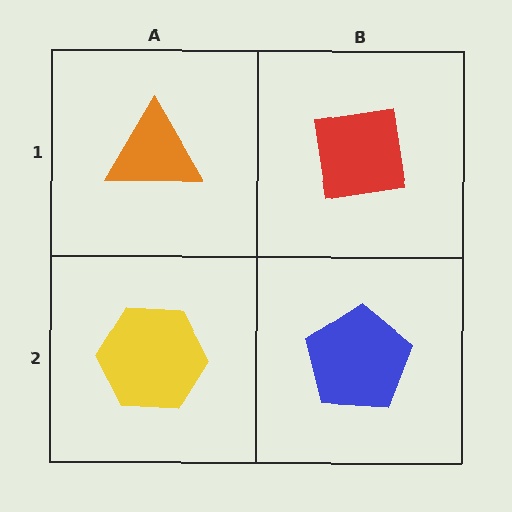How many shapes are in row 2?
2 shapes.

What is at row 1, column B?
A red square.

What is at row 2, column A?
A yellow hexagon.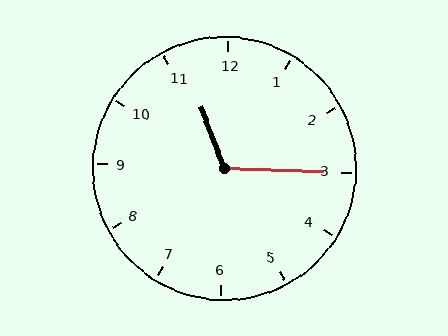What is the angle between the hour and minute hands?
Approximately 112 degrees.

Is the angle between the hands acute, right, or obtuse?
It is obtuse.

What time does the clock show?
11:15.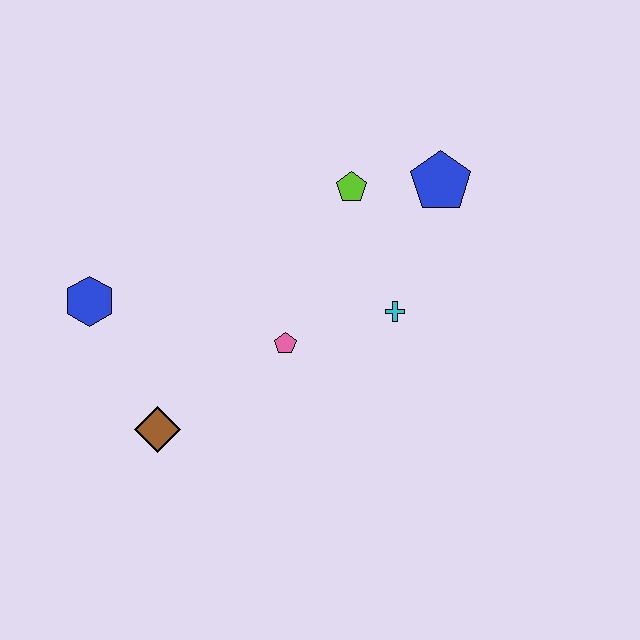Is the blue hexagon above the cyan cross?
Yes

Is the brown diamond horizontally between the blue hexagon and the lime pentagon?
Yes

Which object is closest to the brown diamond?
The blue hexagon is closest to the brown diamond.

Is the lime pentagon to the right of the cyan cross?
No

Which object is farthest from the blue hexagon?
The blue pentagon is farthest from the blue hexagon.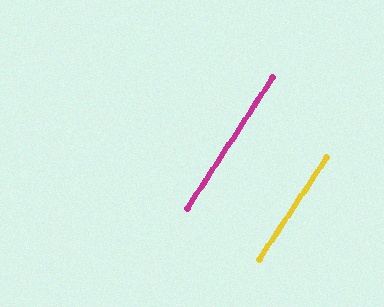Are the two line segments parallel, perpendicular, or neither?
Parallel — their directions differ by only 0.5°.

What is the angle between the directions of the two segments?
Approximately 1 degree.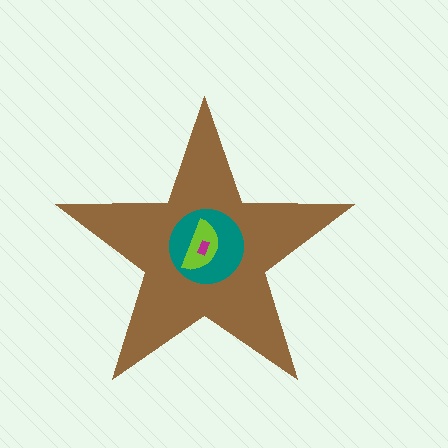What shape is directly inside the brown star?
The teal circle.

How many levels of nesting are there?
4.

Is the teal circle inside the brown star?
Yes.